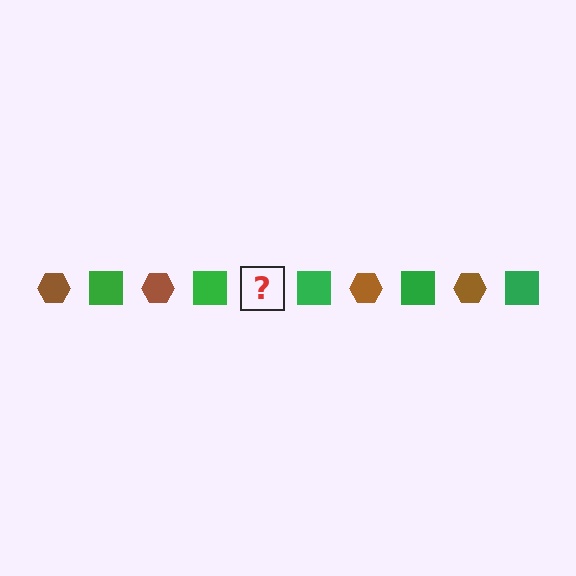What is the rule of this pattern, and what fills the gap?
The rule is that the pattern alternates between brown hexagon and green square. The gap should be filled with a brown hexagon.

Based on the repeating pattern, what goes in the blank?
The blank should be a brown hexagon.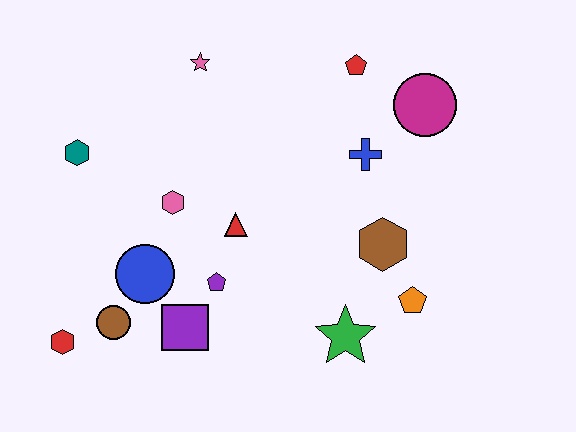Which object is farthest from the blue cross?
The red hexagon is farthest from the blue cross.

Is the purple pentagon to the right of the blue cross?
No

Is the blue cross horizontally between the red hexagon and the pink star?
No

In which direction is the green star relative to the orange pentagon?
The green star is to the left of the orange pentagon.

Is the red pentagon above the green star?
Yes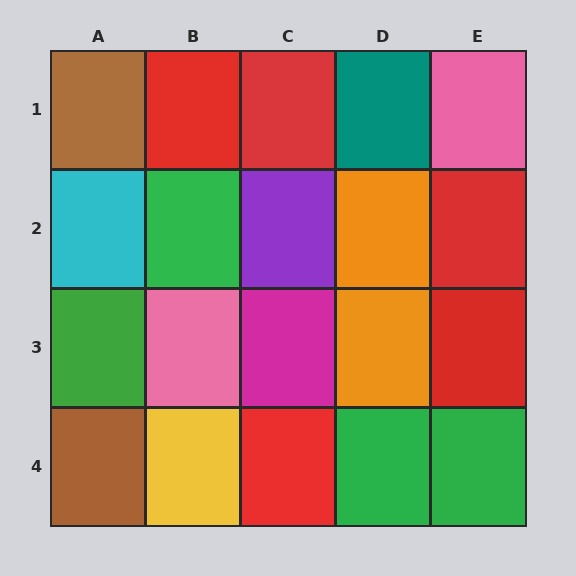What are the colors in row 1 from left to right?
Brown, red, red, teal, pink.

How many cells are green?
4 cells are green.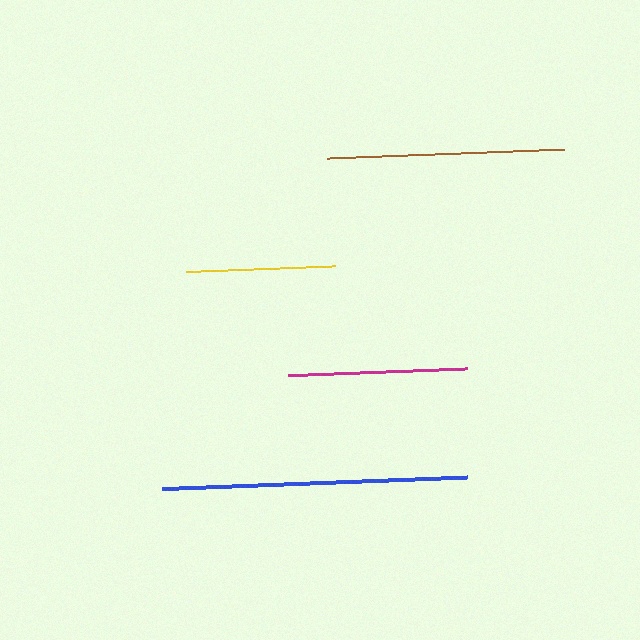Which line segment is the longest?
The blue line is the longest at approximately 304 pixels.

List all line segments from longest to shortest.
From longest to shortest: blue, brown, magenta, yellow.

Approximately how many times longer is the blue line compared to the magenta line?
The blue line is approximately 1.7 times the length of the magenta line.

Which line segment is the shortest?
The yellow line is the shortest at approximately 148 pixels.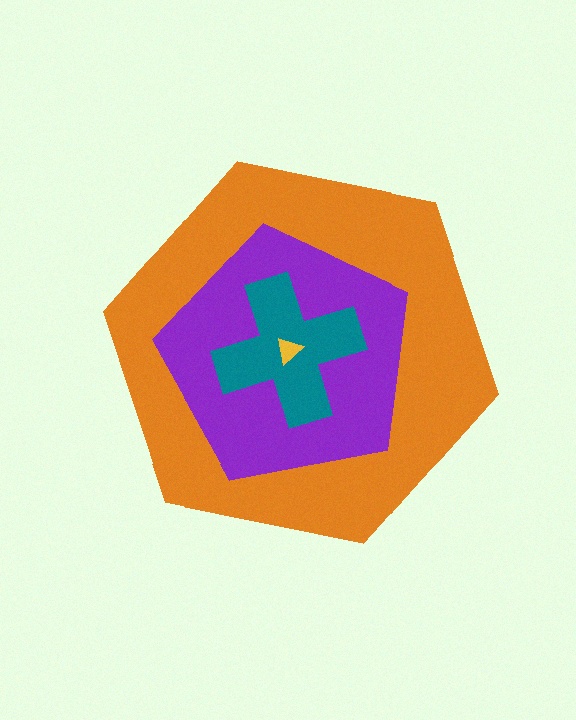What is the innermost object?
The yellow triangle.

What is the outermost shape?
The orange hexagon.